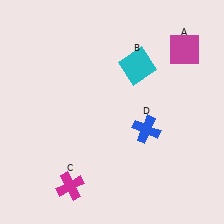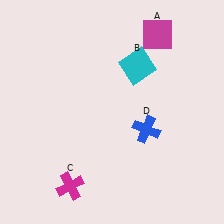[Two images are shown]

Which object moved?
The magenta square (A) moved left.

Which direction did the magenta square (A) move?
The magenta square (A) moved left.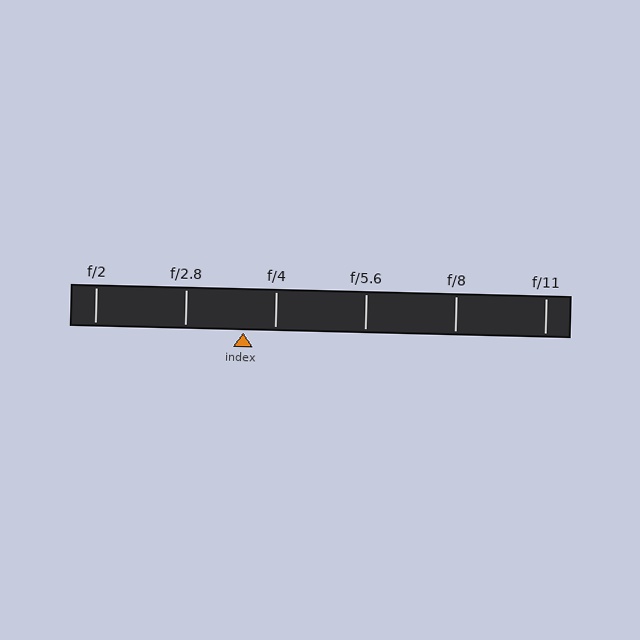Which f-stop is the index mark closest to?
The index mark is closest to f/4.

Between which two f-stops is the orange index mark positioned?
The index mark is between f/2.8 and f/4.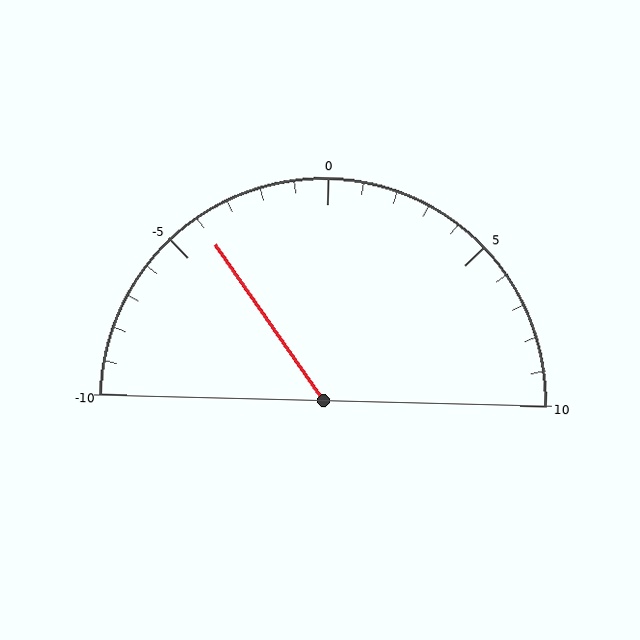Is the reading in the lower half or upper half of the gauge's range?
The reading is in the lower half of the range (-10 to 10).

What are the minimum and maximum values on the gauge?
The gauge ranges from -10 to 10.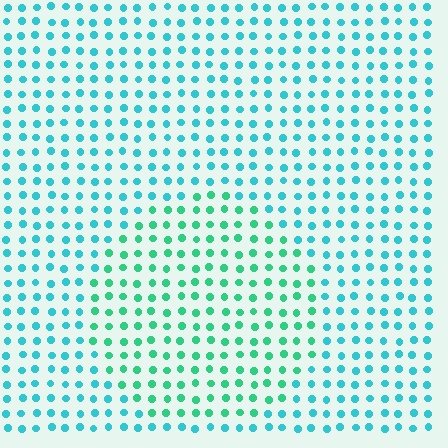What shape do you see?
I see a circle.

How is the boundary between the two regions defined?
The boundary is defined purely by a slight shift in hue (about 31 degrees). Spacing, size, and orientation are identical on both sides.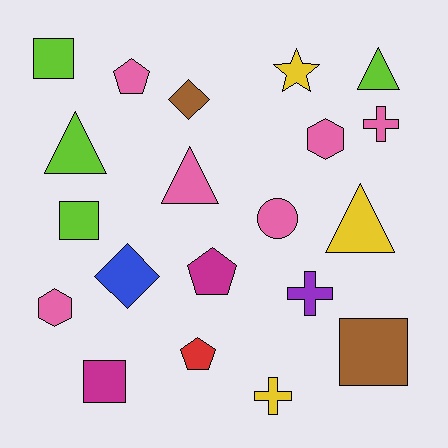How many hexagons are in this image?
There are 2 hexagons.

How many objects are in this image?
There are 20 objects.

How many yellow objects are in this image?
There are 3 yellow objects.